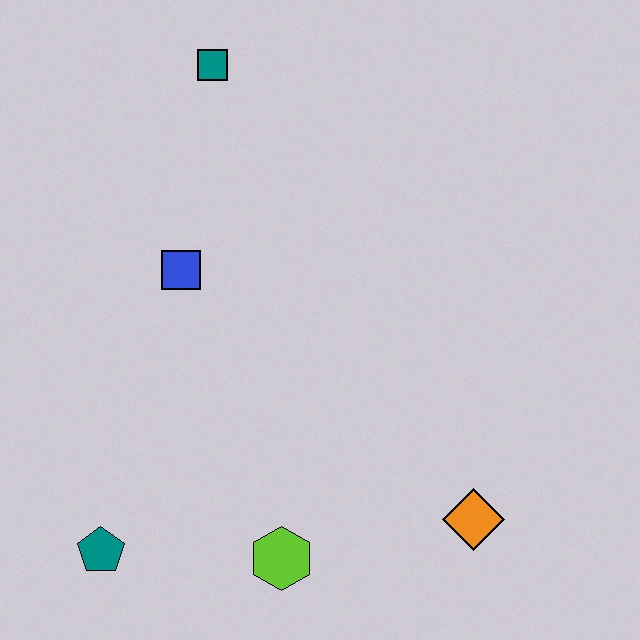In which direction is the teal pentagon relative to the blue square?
The teal pentagon is below the blue square.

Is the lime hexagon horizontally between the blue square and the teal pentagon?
No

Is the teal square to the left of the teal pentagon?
No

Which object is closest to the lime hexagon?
The teal pentagon is closest to the lime hexagon.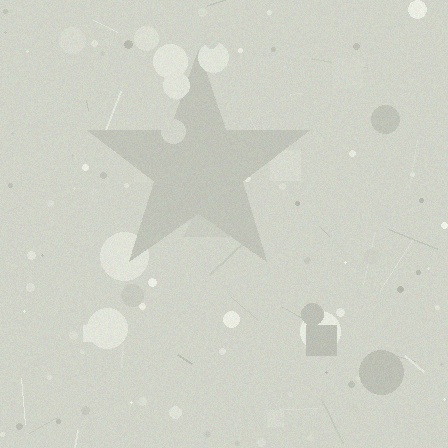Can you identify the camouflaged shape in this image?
The camouflaged shape is a star.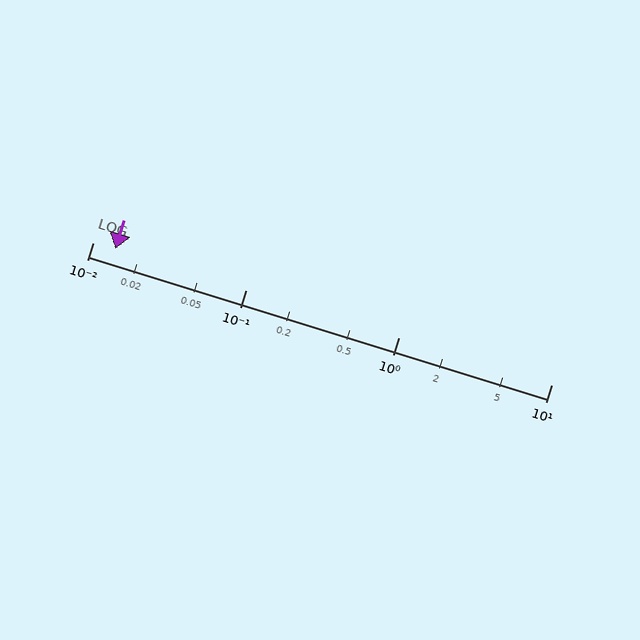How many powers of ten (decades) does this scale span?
The scale spans 3 decades, from 0.01 to 10.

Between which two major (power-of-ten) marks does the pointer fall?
The pointer is between 0.01 and 0.1.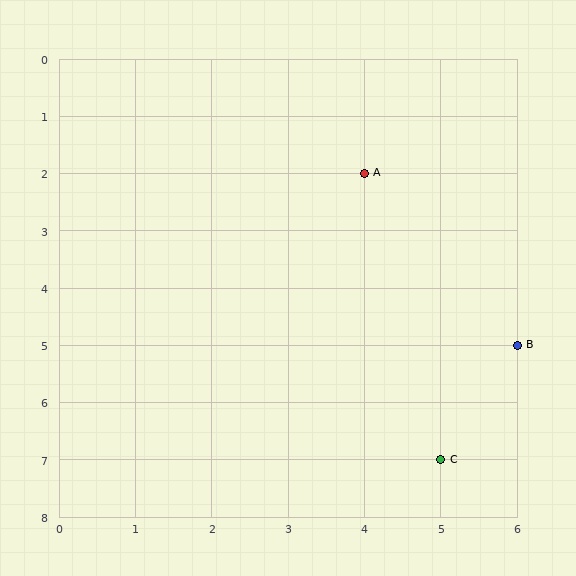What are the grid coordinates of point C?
Point C is at grid coordinates (5, 7).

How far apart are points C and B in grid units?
Points C and B are 1 column and 2 rows apart (about 2.2 grid units diagonally).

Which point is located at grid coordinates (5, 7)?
Point C is at (5, 7).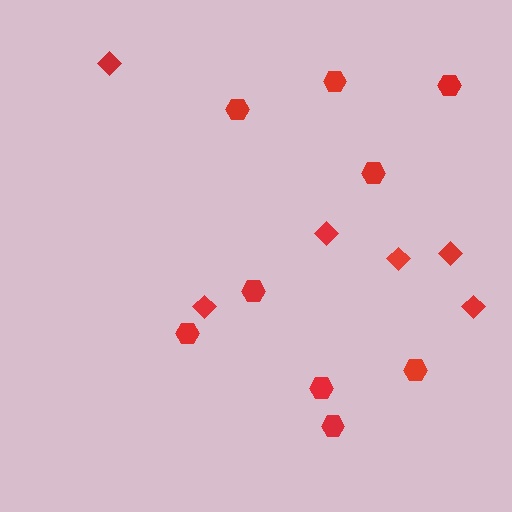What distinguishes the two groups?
There are 2 groups: one group of hexagons (9) and one group of diamonds (6).